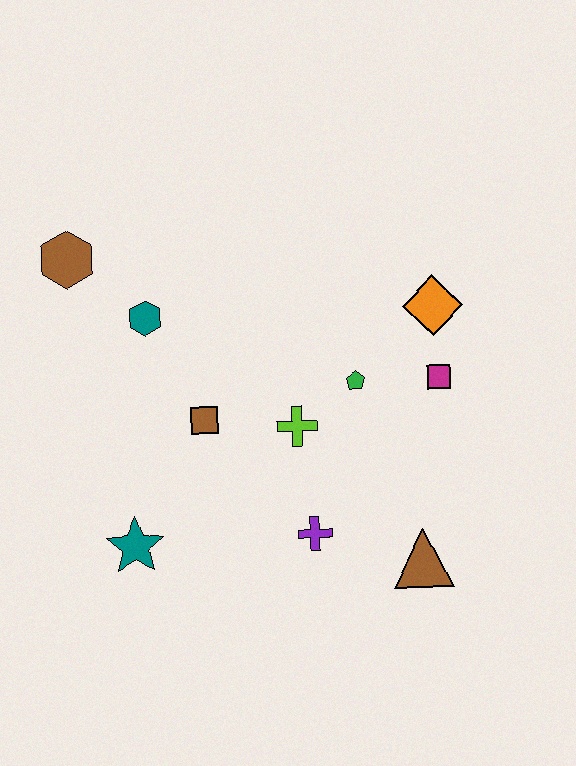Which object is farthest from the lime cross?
The brown hexagon is farthest from the lime cross.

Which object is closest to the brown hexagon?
The teal hexagon is closest to the brown hexagon.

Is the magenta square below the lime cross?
No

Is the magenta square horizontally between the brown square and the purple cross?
No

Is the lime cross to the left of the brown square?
No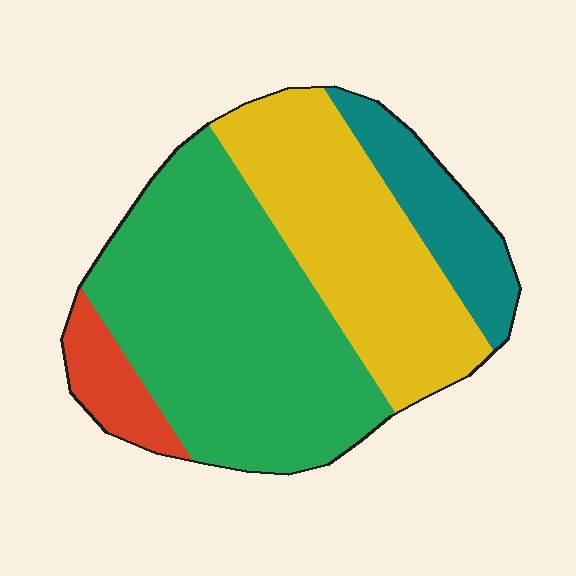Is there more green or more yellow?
Green.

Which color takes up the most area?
Green, at roughly 50%.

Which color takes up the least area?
Red, at roughly 5%.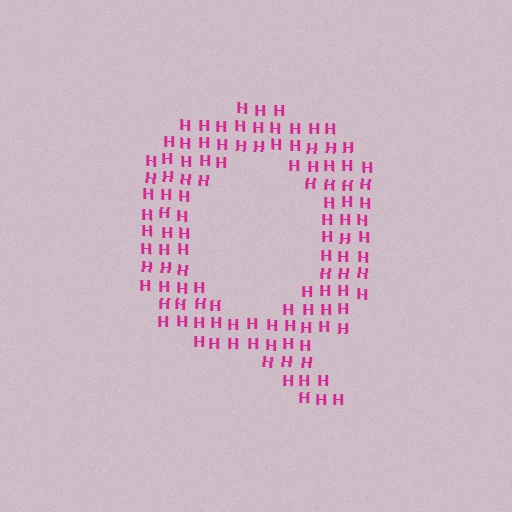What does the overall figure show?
The overall figure shows the letter Q.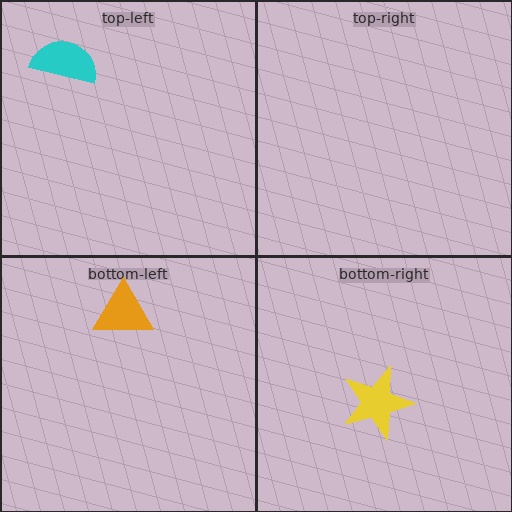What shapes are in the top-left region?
The cyan semicircle.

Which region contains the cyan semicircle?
The top-left region.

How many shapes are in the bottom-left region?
1.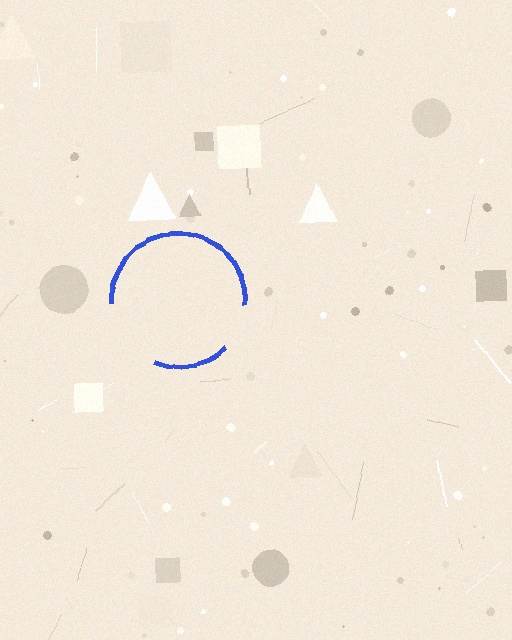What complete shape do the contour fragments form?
The contour fragments form a circle.